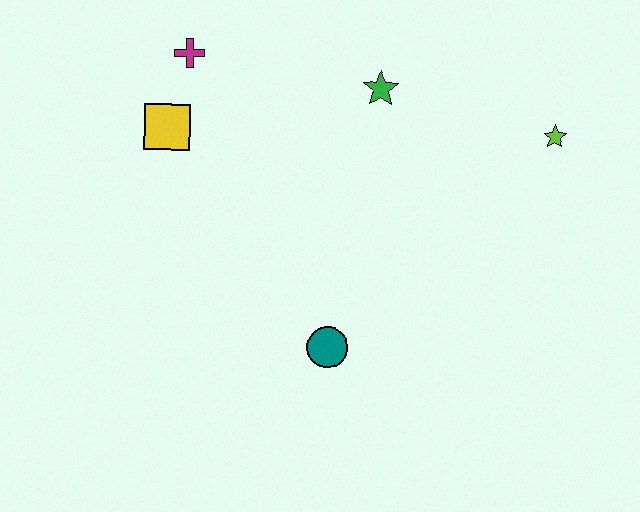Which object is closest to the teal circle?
The green star is closest to the teal circle.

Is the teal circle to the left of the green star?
Yes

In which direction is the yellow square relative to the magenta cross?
The yellow square is below the magenta cross.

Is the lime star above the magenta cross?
No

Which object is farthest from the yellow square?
The lime star is farthest from the yellow square.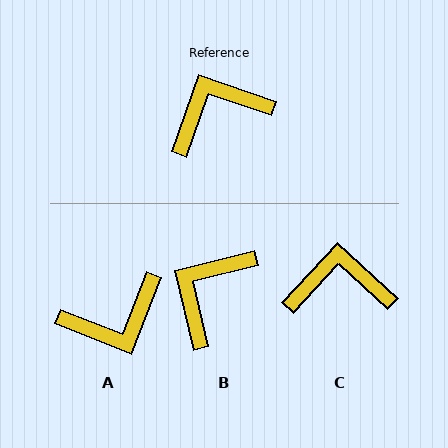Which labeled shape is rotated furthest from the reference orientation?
A, about 177 degrees away.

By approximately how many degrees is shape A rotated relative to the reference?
Approximately 177 degrees counter-clockwise.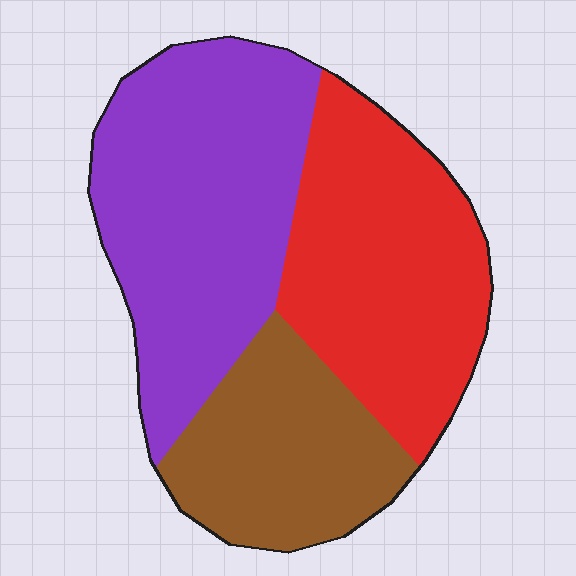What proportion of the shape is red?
Red takes up between a quarter and a half of the shape.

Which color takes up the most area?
Purple, at roughly 40%.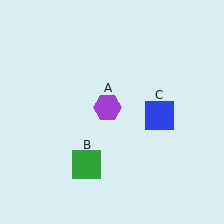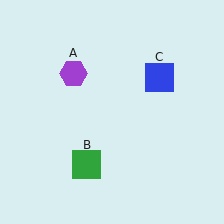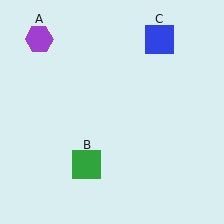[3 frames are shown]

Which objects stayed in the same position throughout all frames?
Green square (object B) remained stationary.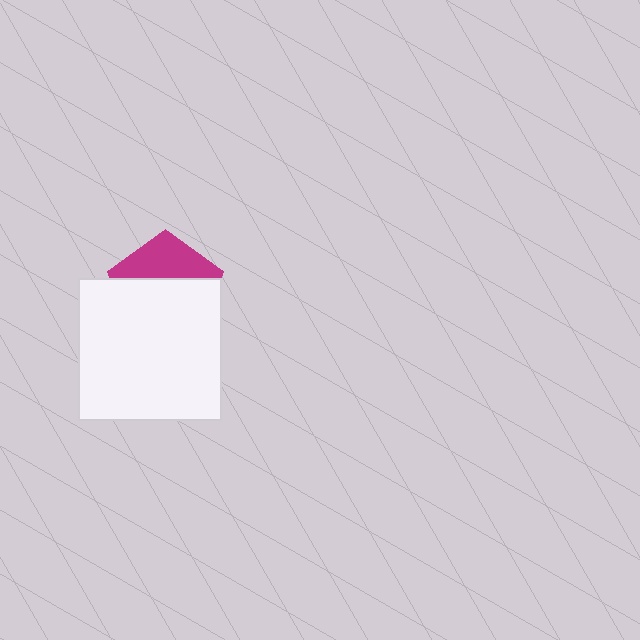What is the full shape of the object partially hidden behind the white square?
The partially hidden object is a magenta pentagon.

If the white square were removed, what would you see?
You would see the complete magenta pentagon.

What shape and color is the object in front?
The object in front is a white square.